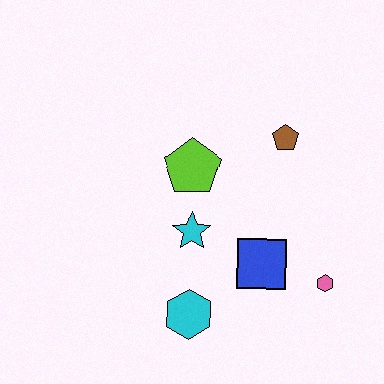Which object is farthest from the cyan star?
The pink hexagon is farthest from the cyan star.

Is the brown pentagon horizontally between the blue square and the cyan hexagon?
No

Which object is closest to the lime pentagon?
The cyan star is closest to the lime pentagon.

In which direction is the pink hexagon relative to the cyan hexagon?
The pink hexagon is to the right of the cyan hexagon.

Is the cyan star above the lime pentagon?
No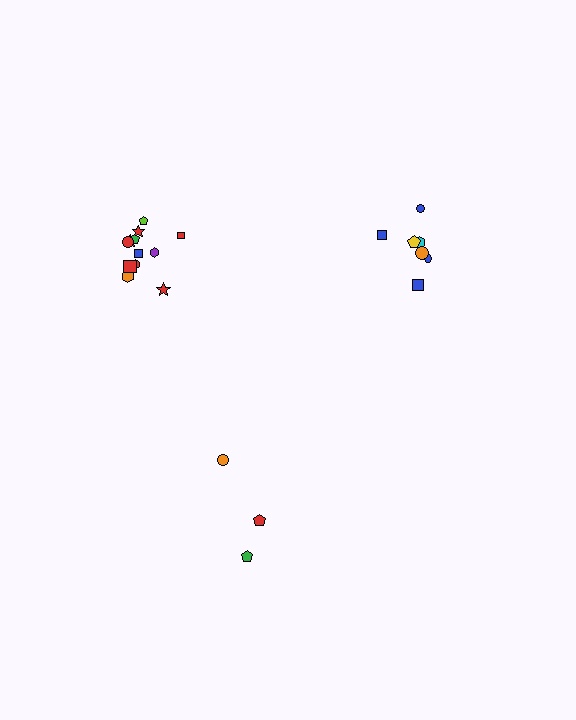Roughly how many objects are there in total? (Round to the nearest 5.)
Roughly 20 objects in total.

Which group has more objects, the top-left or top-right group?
The top-left group.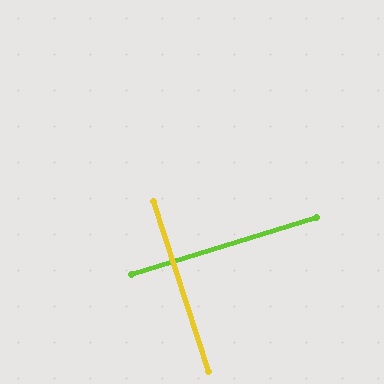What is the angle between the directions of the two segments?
Approximately 89 degrees.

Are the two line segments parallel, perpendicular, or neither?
Perpendicular — they meet at approximately 89°.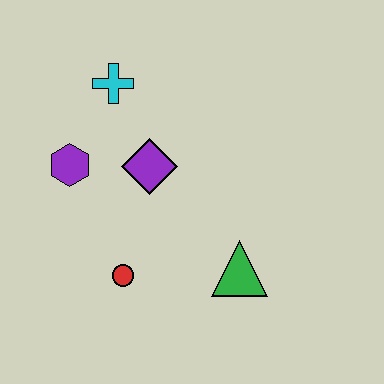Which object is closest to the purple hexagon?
The purple diamond is closest to the purple hexagon.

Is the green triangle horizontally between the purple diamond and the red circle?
No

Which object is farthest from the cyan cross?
The green triangle is farthest from the cyan cross.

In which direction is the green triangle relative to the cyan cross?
The green triangle is below the cyan cross.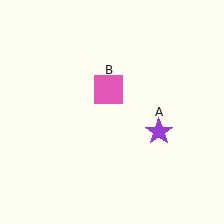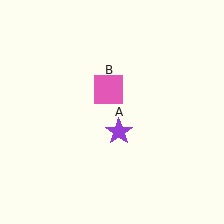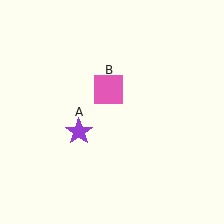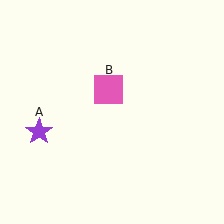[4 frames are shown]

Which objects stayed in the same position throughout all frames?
Pink square (object B) remained stationary.